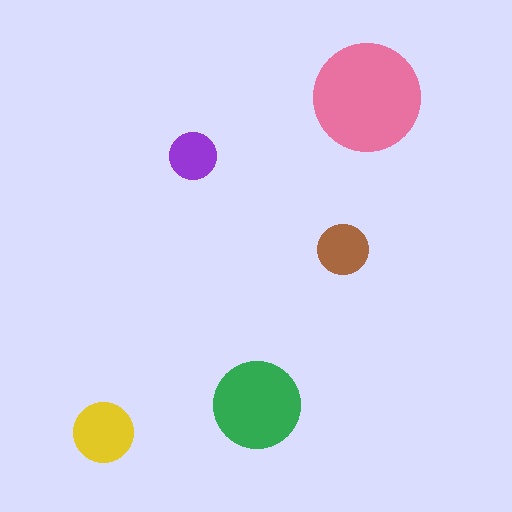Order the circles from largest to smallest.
the pink one, the green one, the yellow one, the brown one, the purple one.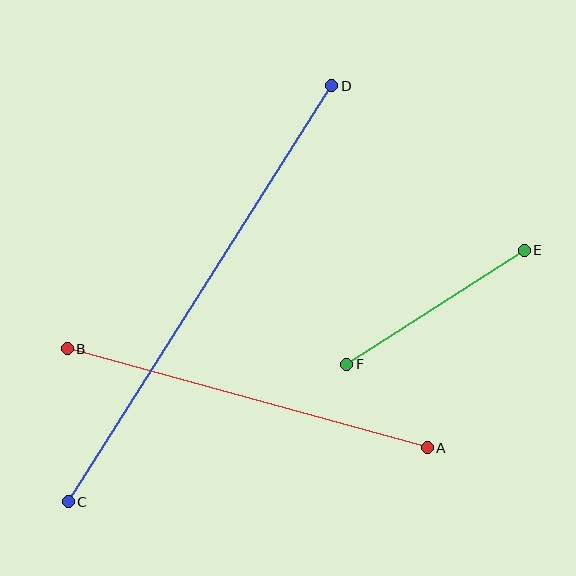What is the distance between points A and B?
The distance is approximately 373 pixels.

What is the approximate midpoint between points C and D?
The midpoint is at approximately (200, 294) pixels.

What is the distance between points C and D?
The distance is approximately 492 pixels.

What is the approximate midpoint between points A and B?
The midpoint is at approximately (247, 398) pixels.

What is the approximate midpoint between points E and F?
The midpoint is at approximately (435, 307) pixels.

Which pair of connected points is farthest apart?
Points C and D are farthest apart.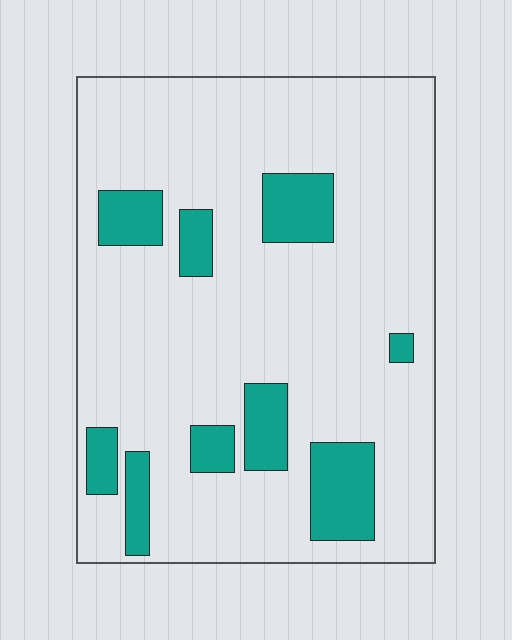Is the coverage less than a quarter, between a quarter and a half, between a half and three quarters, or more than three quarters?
Less than a quarter.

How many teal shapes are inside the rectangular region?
9.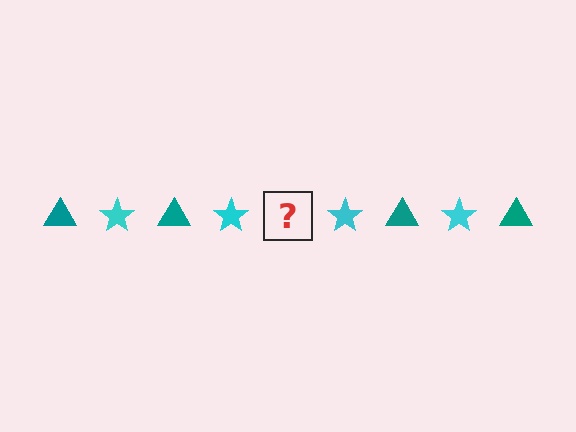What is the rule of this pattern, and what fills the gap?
The rule is that the pattern alternates between teal triangle and cyan star. The gap should be filled with a teal triangle.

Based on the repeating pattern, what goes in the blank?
The blank should be a teal triangle.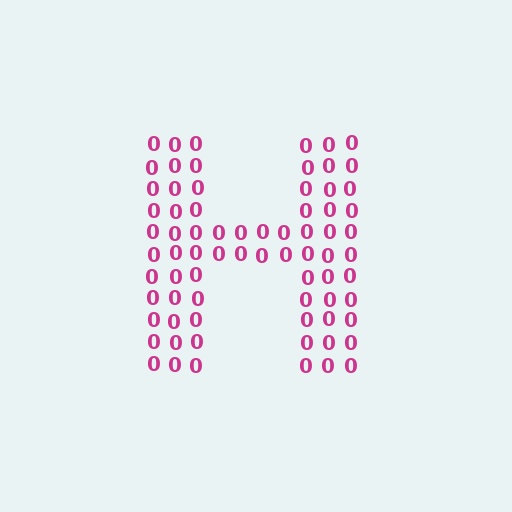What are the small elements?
The small elements are digit 0's.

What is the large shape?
The large shape is the letter H.